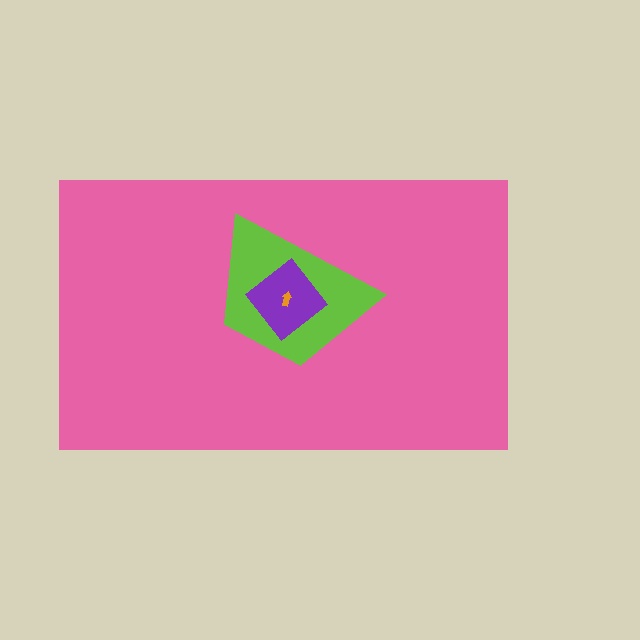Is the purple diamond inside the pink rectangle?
Yes.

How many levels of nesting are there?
4.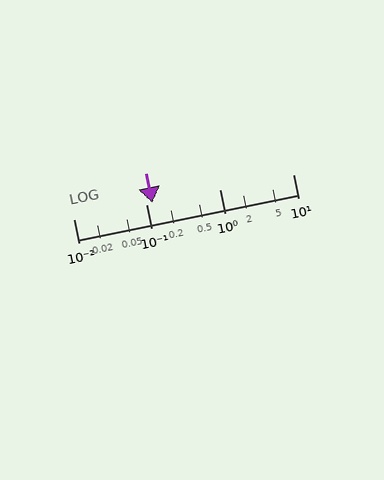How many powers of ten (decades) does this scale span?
The scale spans 3 decades, from 0.01 to 10.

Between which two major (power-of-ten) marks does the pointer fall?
The pointer is between 0.1 and 1.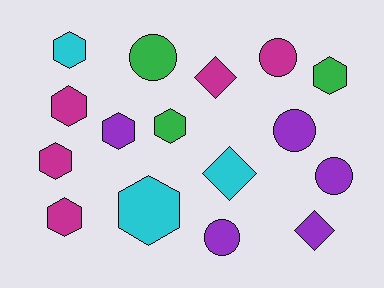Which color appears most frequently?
Magenta, with 5 objects.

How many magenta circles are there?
There is 1 magenta circle.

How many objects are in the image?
There are 16 objects.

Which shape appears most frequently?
Hexagon, with 8 objects.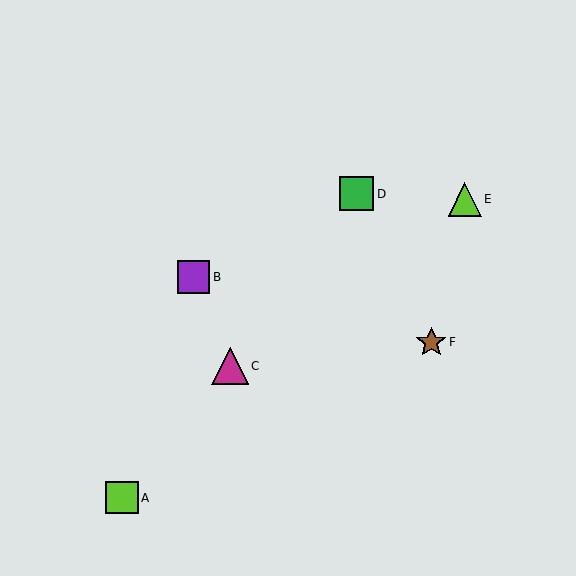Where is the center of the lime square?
The center of the lime square is at (122, 498).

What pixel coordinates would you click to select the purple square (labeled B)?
Click at (194, 277) to select the purple square B.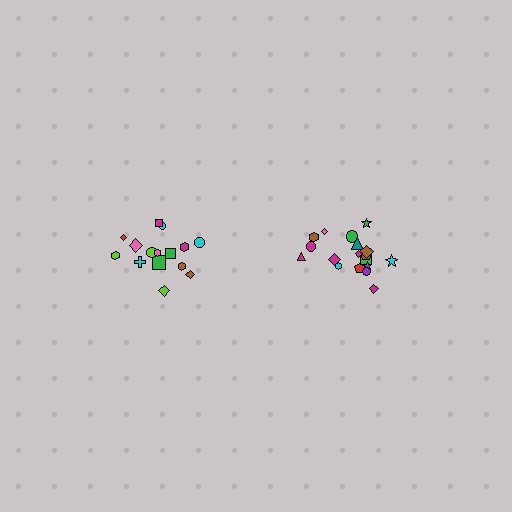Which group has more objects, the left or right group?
The right group.